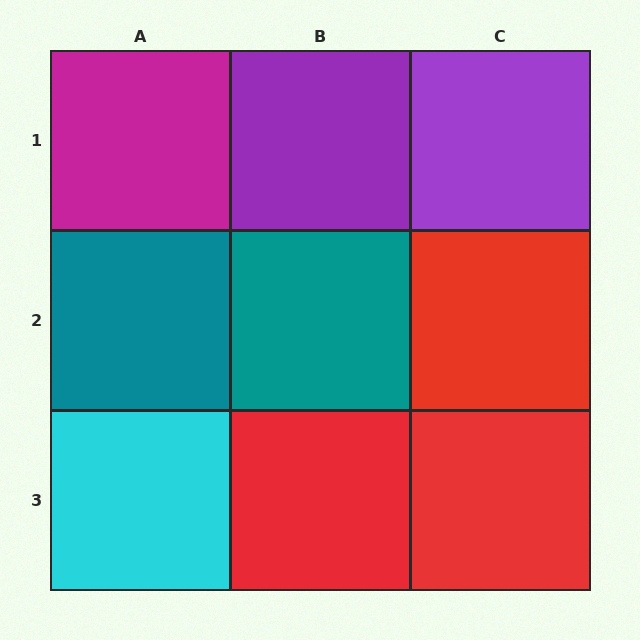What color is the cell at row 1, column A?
Magenta.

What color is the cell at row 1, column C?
Purple.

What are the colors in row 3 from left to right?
Cyan, red, red.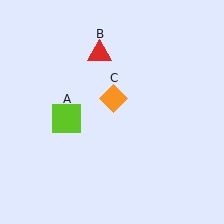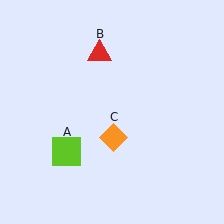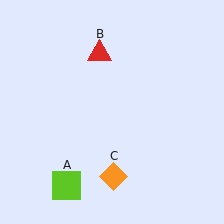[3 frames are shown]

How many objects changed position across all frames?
2 objects changed position: lime square (object A), orange diamond (object C).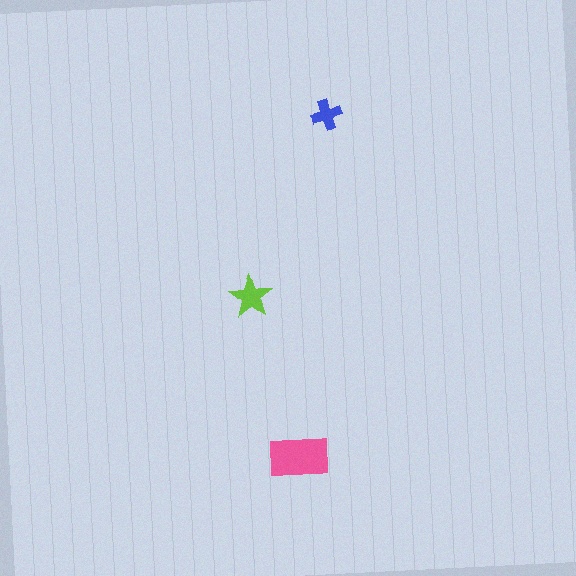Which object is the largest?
The pink rectangle.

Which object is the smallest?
The blue cross.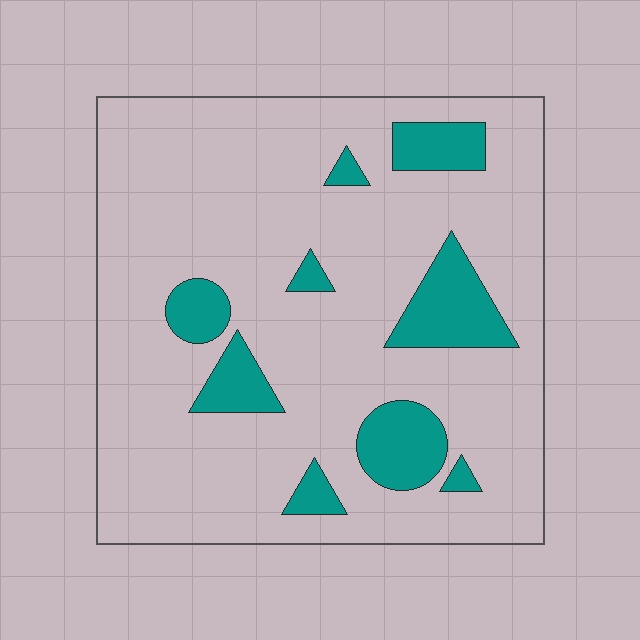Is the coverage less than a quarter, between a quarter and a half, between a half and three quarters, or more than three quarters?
Less than a quarter.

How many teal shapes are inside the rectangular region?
9.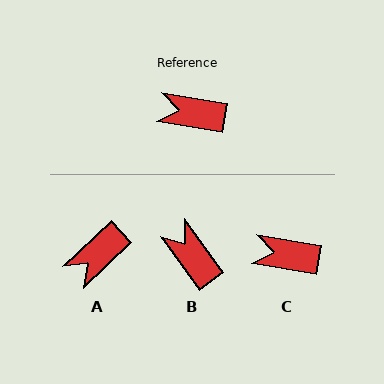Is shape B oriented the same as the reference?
No, it is off by about 44 degrees.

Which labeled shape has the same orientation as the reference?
C.